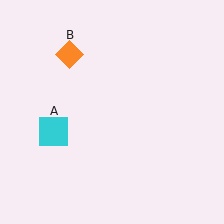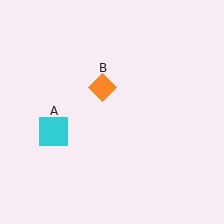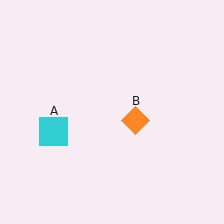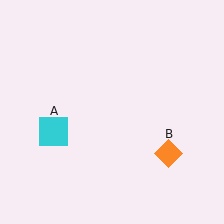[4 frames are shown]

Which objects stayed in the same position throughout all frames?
Cyan square (object A) remained stationary.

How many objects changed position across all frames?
1 object changed position: orange diamond (object B).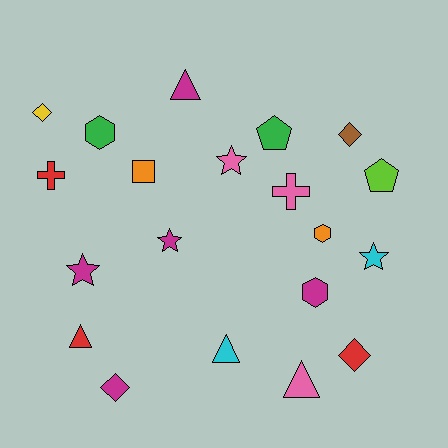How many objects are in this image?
There are 20 objects.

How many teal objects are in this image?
There are no teal objects.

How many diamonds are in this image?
There are 4 diamonds.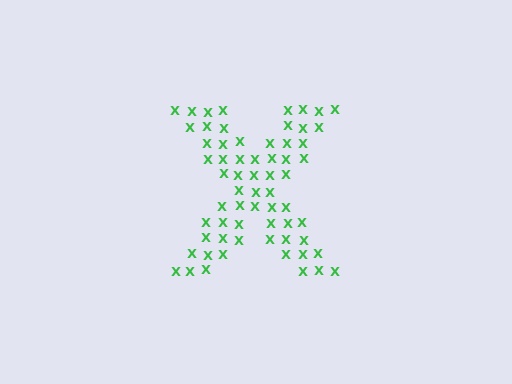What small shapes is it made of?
It is made of small letter X's.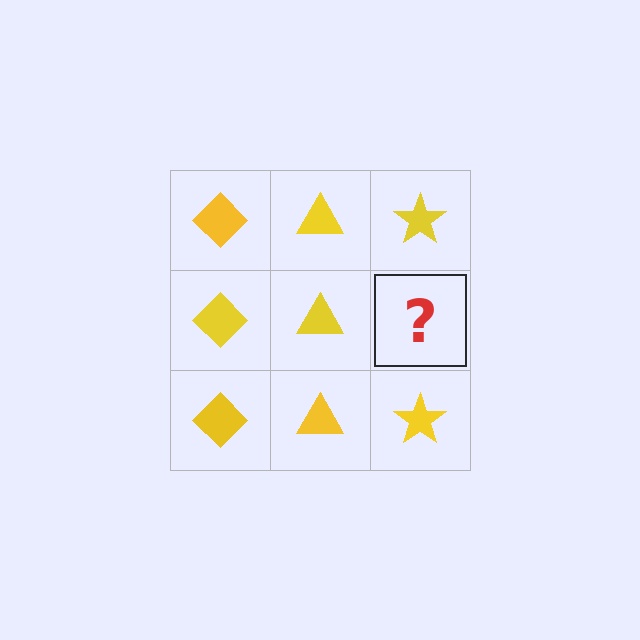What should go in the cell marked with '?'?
The missing cell should contain a yellow star.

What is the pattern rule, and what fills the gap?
The rule is that each column has a consistent shape. The gap should be filled with a yellow star.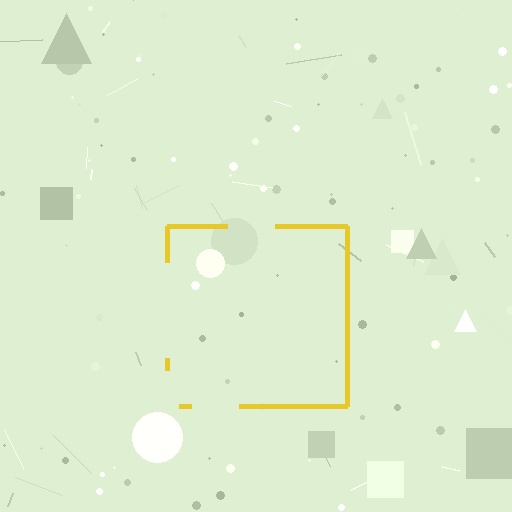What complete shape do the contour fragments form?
The contour fragments form a square.